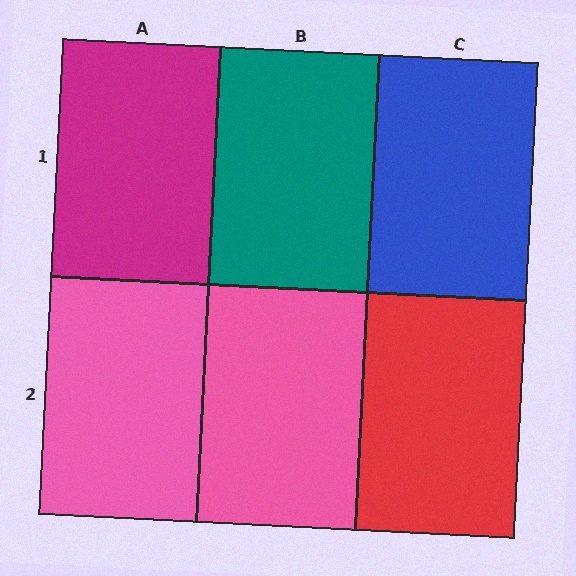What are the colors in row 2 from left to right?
Pink, pink, red.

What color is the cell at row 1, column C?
Blue.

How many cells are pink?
2 cells are pink.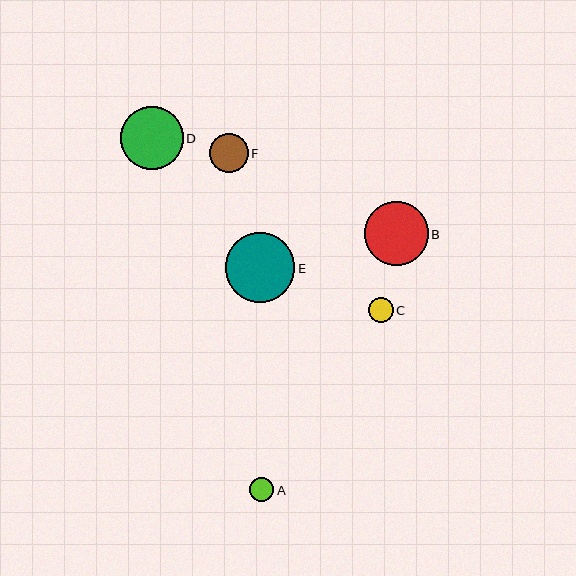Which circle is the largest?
Circle E is the largest with a size of approximately 70 pixels.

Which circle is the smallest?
Circle A is the smallest with a size of approximately 24 pixels.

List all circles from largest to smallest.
From largest to smallest: E, B, D, F, C, A.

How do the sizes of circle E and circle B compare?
Circle E and circle B are approximately the same size.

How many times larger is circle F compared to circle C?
Circle F is approximately 1.5 times the size of circle C.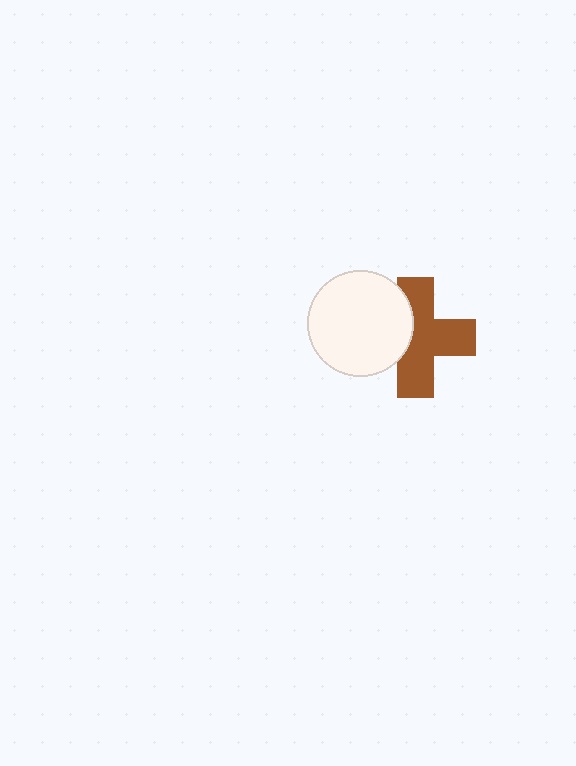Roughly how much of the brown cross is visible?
Most of it is visible (roughly 68%).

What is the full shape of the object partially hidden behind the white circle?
The partially hidden object is a brown cross.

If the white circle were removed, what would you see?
You would see the complete brown cross.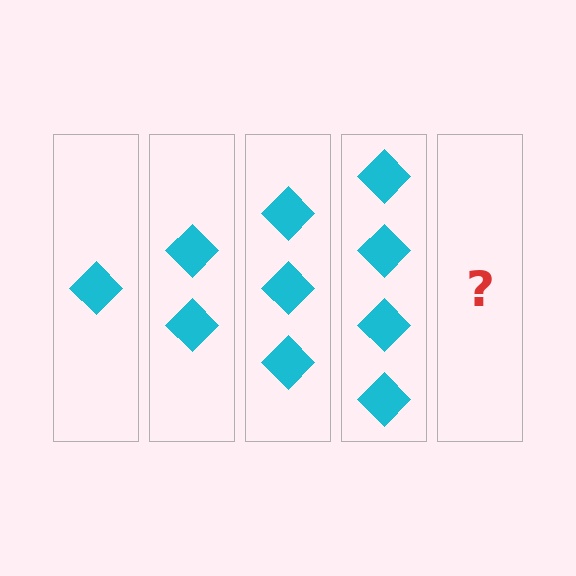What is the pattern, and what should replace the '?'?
The pattern is that each step adds one more diamond. The '?' should be 5 diamonds.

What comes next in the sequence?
The next element should be 5 diamonds.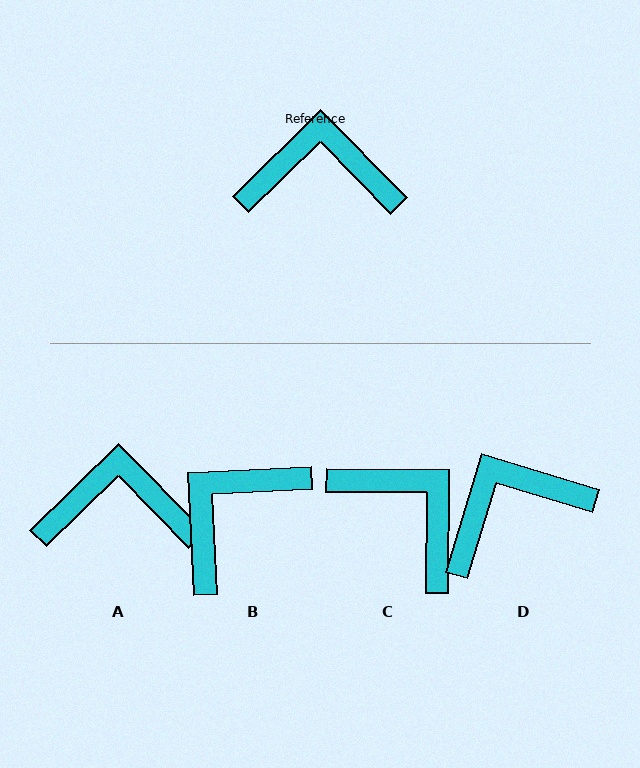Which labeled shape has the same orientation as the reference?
A.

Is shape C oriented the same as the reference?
No, it is off by about 45 degrees.